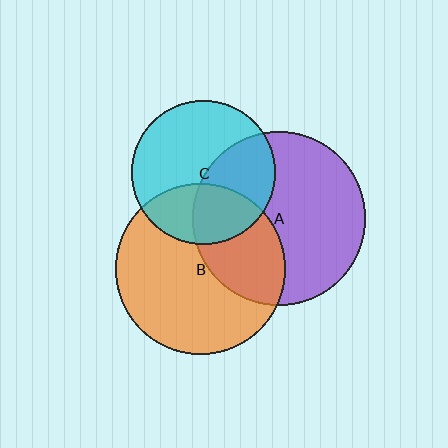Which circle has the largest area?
Circle A (purple).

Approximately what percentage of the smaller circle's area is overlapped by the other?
Approximately 30%.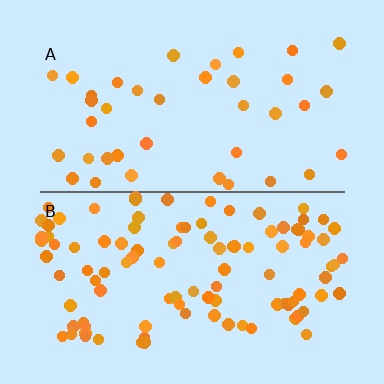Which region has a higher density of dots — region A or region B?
B (the bottom).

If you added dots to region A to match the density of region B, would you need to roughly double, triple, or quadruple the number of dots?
Approximately triple.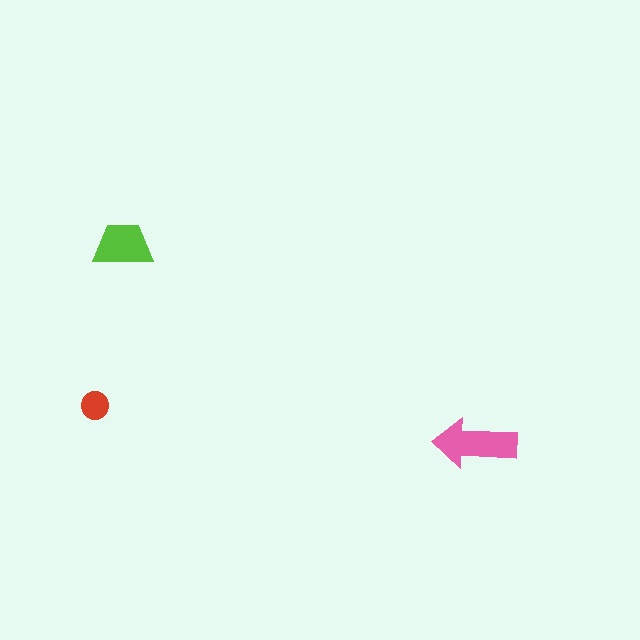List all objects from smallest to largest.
The red circle, the lime trapezoid, the pink arrow.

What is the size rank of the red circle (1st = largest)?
3rd.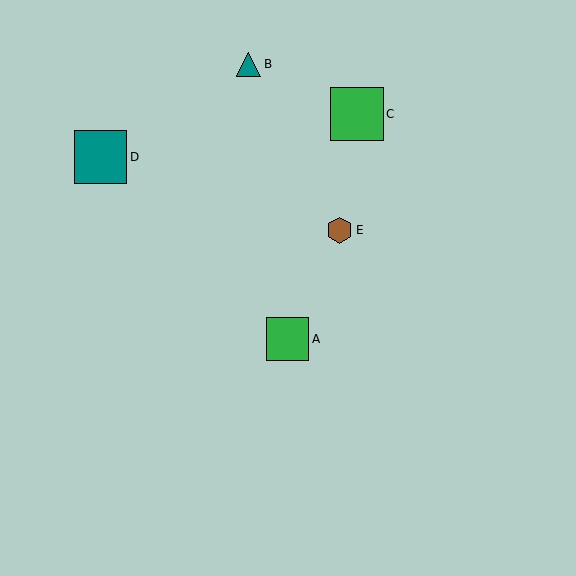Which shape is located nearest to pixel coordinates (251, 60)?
The teal triangle (labeled B) at (249, 64) is nearest to that location.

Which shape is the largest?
The green square (labeled C) is the largest.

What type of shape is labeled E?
Shape E is a brown hexagon.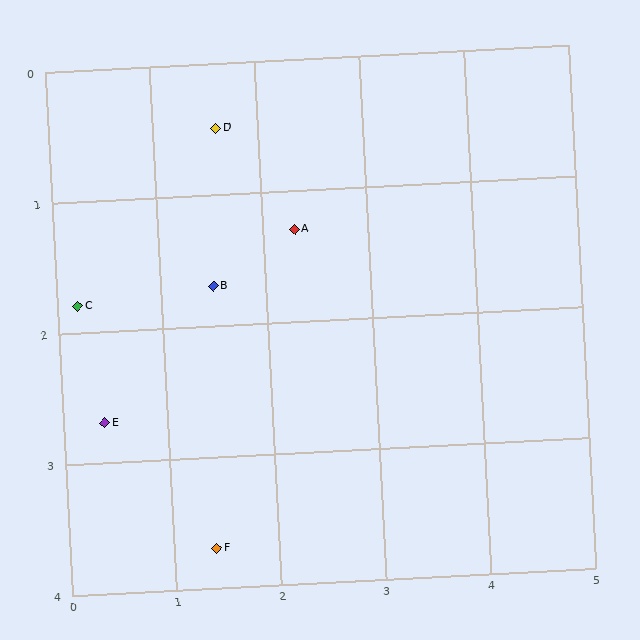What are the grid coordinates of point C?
Point C is at approximately (0.2, 1.8).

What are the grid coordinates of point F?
Point F is at approximately (1.4, 3.7).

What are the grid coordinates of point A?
Point A is at approximately (2.3, 1.3).